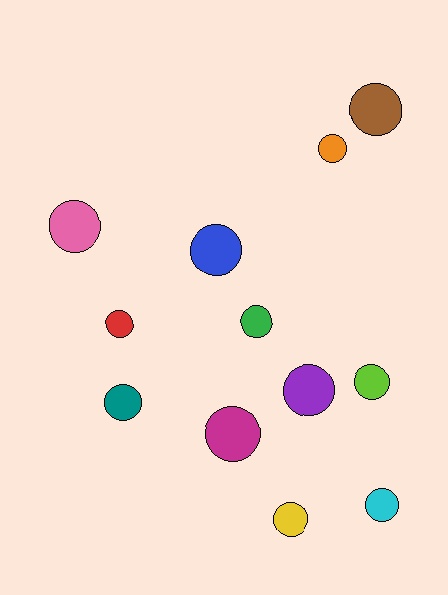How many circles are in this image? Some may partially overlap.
There are 12 circles.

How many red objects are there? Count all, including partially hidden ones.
There is 1 red object.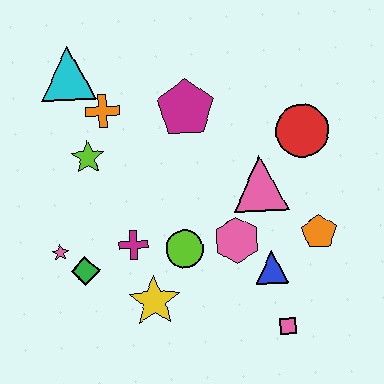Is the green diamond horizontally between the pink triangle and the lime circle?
No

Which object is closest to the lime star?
The orange cross is closest to the lime star.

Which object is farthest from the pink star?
The red circle is farthest from the pink star.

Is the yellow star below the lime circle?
Yes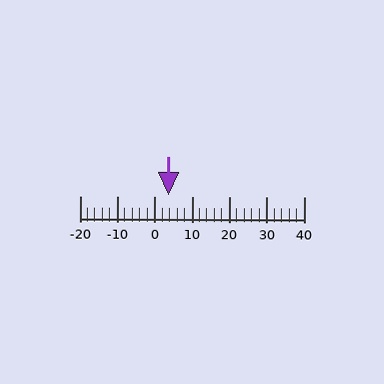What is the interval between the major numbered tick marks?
The major tick marks are spaced 10 units apart.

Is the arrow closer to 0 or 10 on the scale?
The arrow is closer to 0.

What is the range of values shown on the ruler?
The ruler shows values from -20 to 40.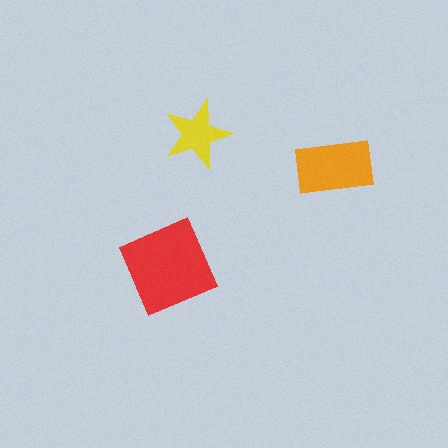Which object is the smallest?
The yellow star.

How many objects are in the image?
There are 3 objects in the image.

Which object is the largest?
The red diamond.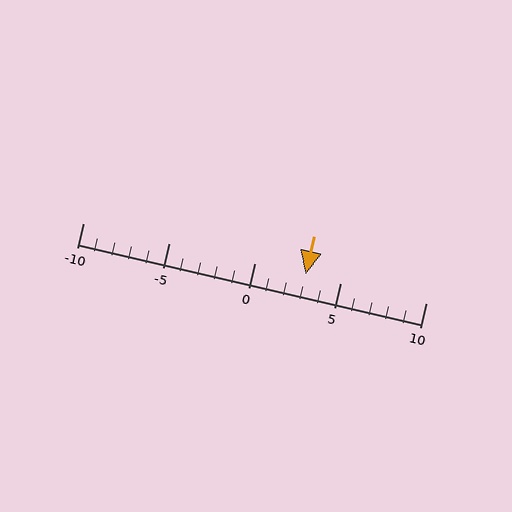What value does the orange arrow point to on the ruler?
The orange arrow points to approximately 3.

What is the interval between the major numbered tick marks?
The major tick marks are spaced 5 units apart.